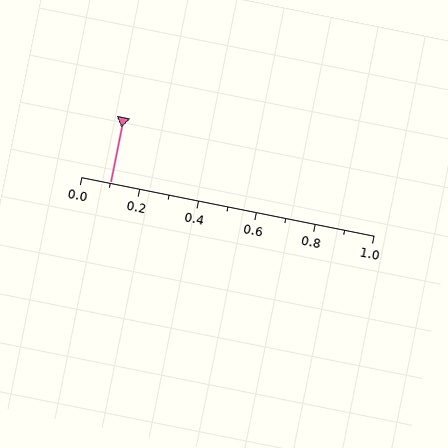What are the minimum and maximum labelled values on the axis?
The axis runs from 0.0 to 1.0.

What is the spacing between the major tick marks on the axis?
The major ticks are spaced 0.2 apart.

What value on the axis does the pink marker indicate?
The marker indicates approximately 0.1.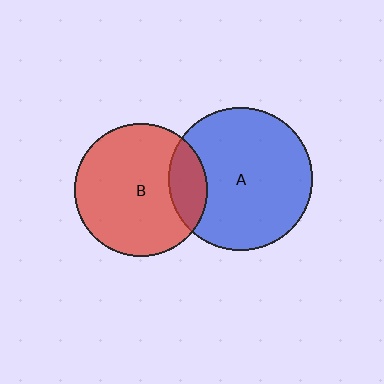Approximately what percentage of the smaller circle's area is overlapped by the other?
Approximately 20%.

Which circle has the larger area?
Circle A (blue).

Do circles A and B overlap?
Yes.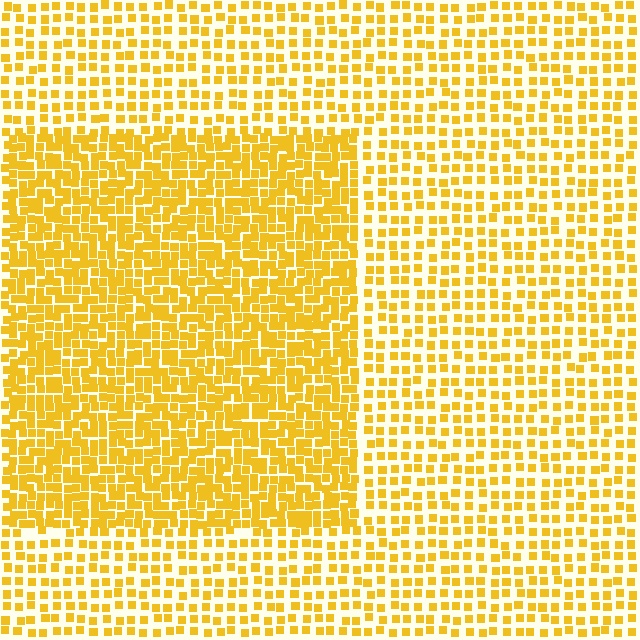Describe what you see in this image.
The image contains small yellow elements arranged at two different densities. A rectangle-shaped region is visible where the elements are more densely packed than the surrounding area.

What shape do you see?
I see a rectangle.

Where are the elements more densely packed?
The elements are more densely packed inside the rectangle boundary.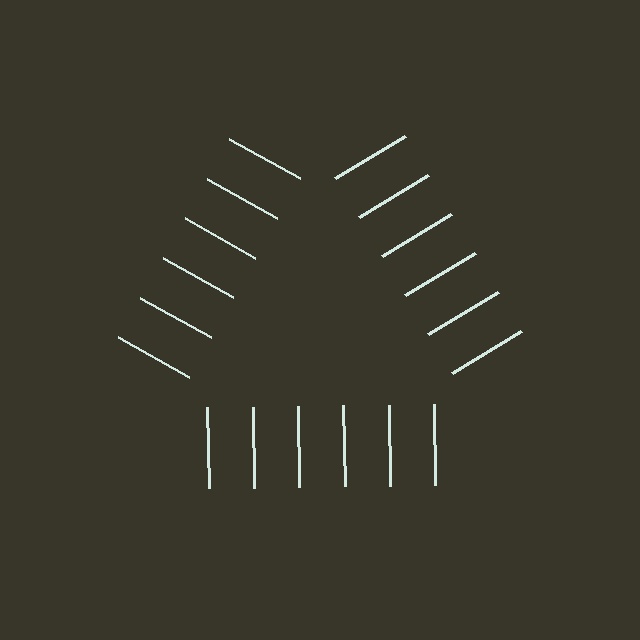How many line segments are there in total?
18 — 6 along each of the 3 edges.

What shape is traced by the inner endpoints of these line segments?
An illusory triangle — the line segments terminate on its edges but no continuous stroke is drawn.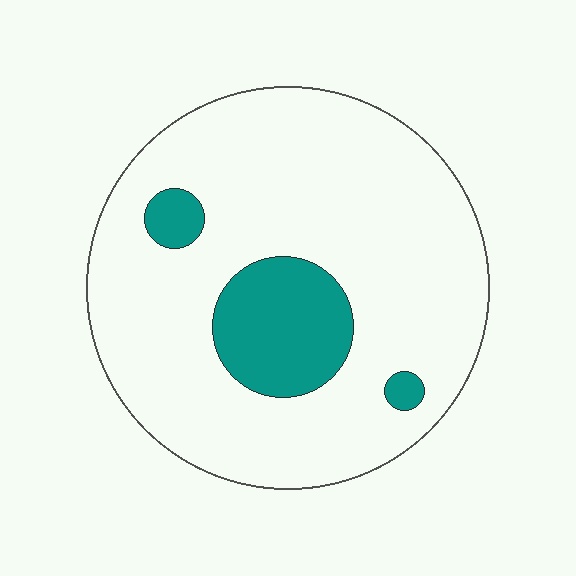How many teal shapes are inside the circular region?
3.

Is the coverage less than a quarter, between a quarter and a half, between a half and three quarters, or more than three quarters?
Less than a quarter.